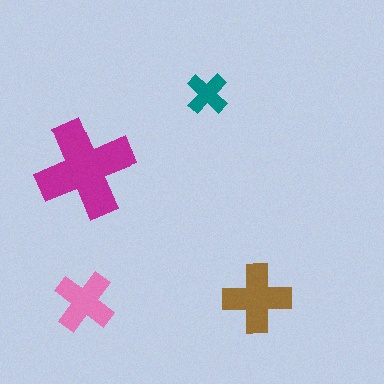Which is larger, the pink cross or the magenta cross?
The magenta one.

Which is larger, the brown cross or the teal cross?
The brown one.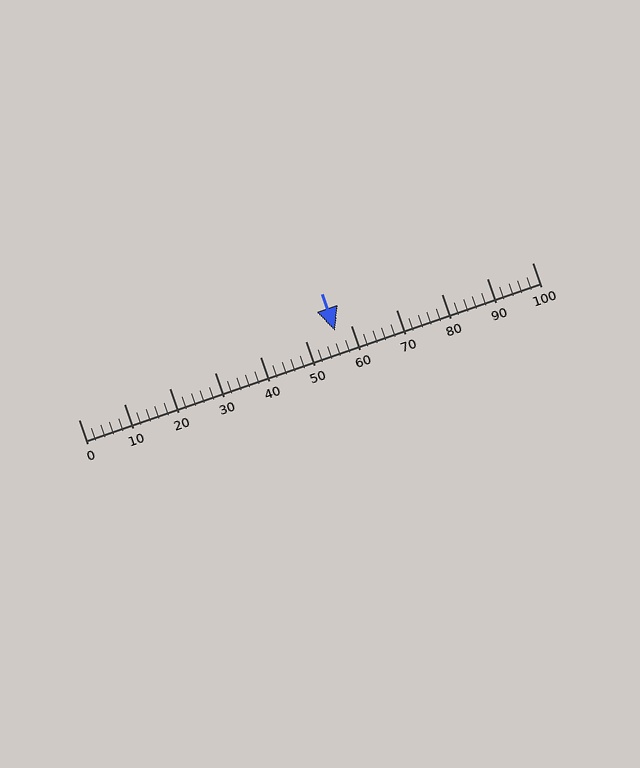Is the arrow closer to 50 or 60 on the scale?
The arrow is closer to 60.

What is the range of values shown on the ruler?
The ruler shows values from 0 to 100.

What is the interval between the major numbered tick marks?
The major tick marks are spaced 10 units apart.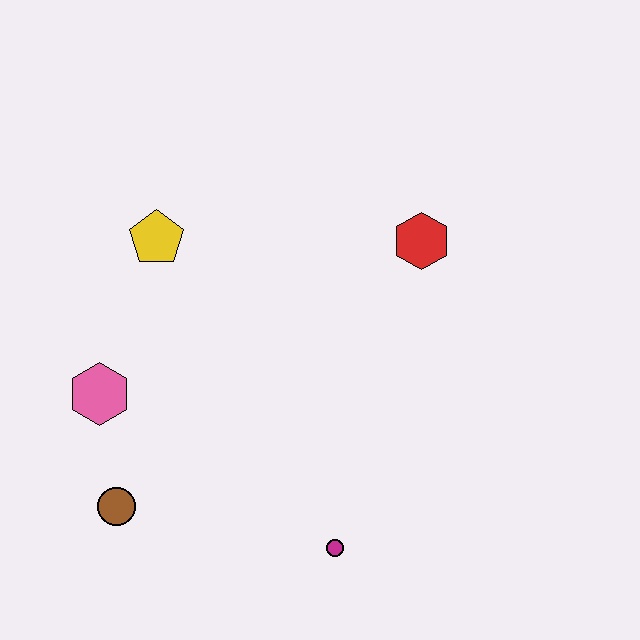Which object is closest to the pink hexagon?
The brown circle is closest to the pink hexagon.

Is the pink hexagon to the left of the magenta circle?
Yes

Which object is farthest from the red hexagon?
The brown circle is farthest from the red hexagon.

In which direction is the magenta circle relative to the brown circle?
The magenta circle is to the right of the brown circle.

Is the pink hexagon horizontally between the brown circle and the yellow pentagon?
No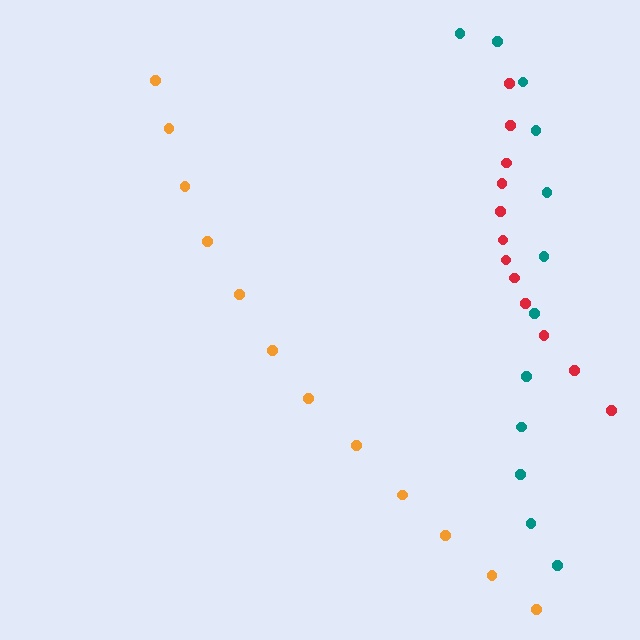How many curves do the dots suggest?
There are 3 distinct paths.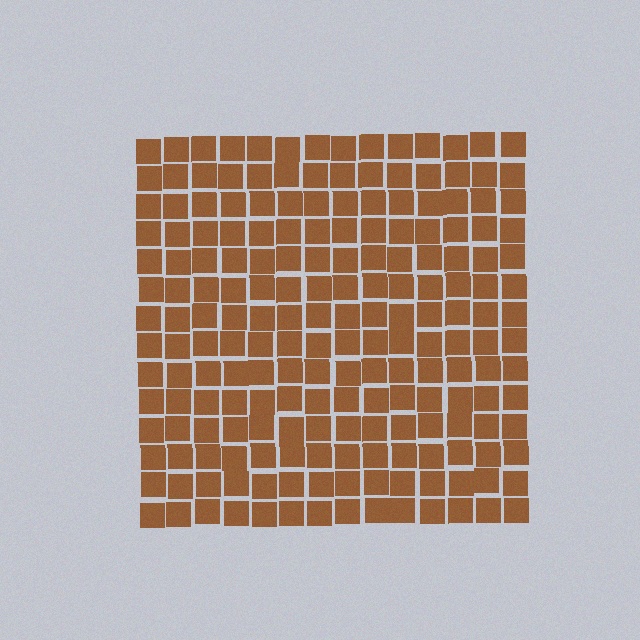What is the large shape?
The large shape is a square.